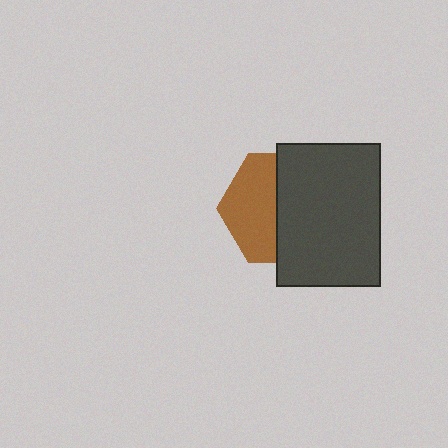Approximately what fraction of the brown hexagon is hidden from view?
Roughly 55% of the brown hexagon is hidden behind the dark gray rectangle.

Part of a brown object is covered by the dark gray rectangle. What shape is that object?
It is a hexagon.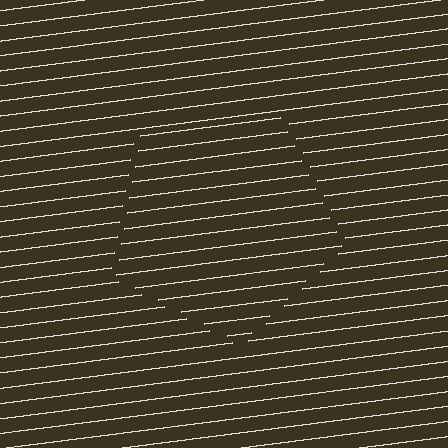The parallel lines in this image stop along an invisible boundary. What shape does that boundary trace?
An illusory pentagon. The interior of the shape contains the same grating, shifted by half a period — the contour is defined by the phase discontinuity where line-ends from the inner and outer gratings abut.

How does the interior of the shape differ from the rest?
The interior of the shape contains the same grating, shifted by half a period — the contour is defined by the phase discontinuity where line-ends from the inner and outer gratings abut.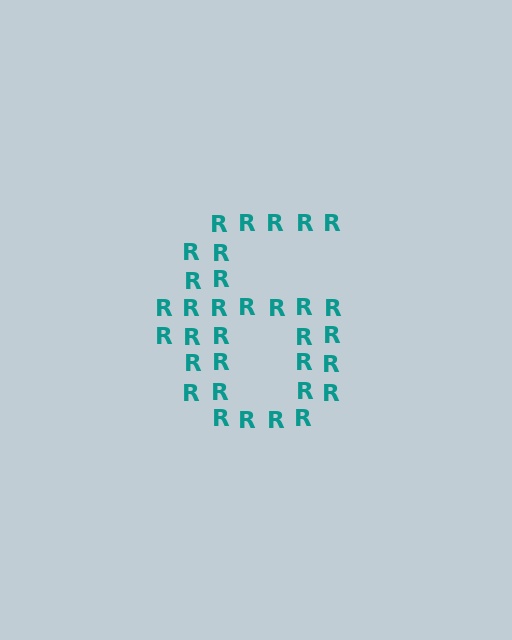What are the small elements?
The small elements are letter R's.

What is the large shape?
The large shape is the digit 6.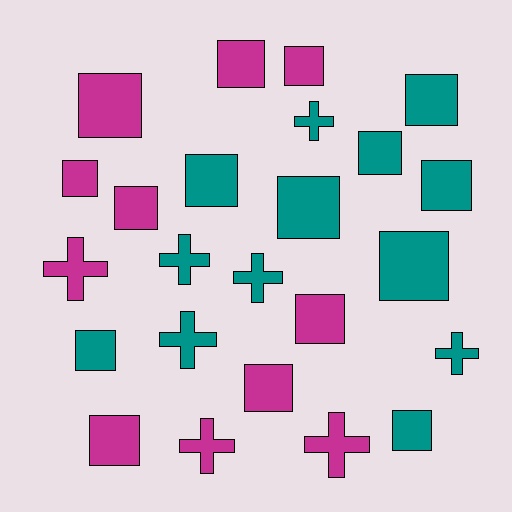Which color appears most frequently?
Teal, with 13 objects.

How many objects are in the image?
There are 24 objects.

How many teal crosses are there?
There are 5 teal crosses.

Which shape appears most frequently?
Square, with 16 objects.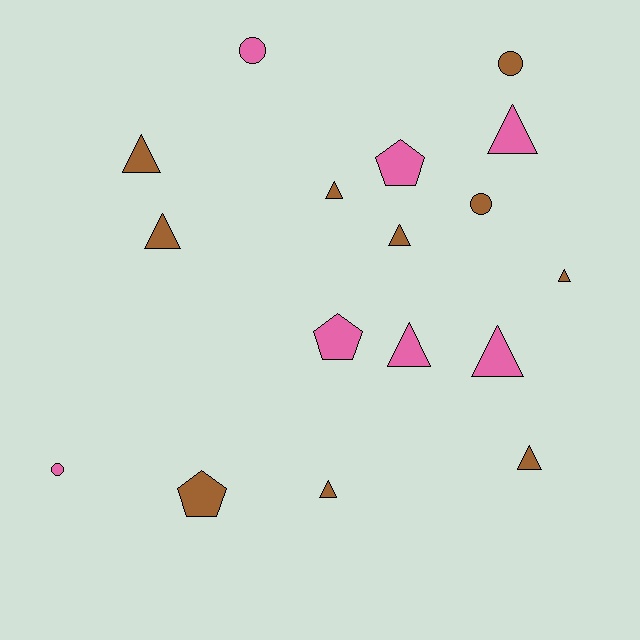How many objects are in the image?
There are 17 objects.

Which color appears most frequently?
Brown, with 10 objects.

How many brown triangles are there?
There are 7 brown triangles.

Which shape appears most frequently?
Triangle, with 10 objects.